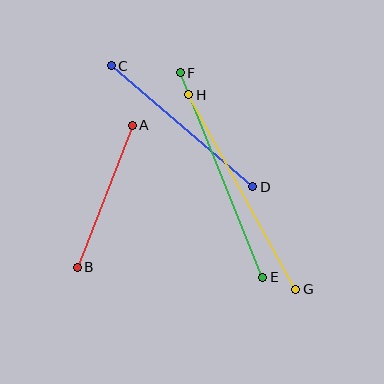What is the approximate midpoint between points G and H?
The midpoint is at approximately (242, 192) pixels.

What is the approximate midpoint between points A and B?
The midpoint is at approximately (105, 196) pixels.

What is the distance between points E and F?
The distance is approximately 221 pixels.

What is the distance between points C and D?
The distance is approximately 186 pixels.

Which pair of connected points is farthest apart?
Points G and H are farthest apart.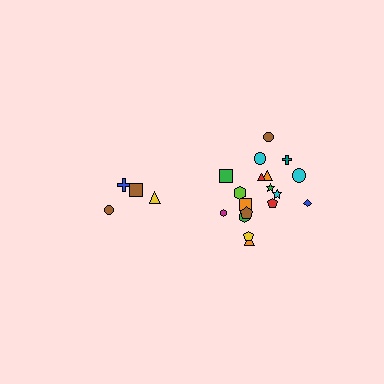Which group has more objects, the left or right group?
The right group.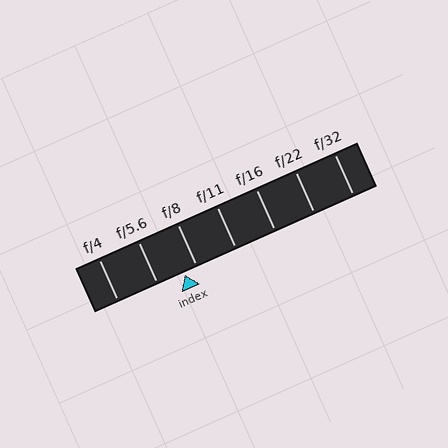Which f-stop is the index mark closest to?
The index mark is closest to f/8.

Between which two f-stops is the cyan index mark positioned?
The index mark is between f/5.6 and f/8.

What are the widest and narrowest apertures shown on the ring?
The widest aperture shown is f/4 and the narrowest is f/32.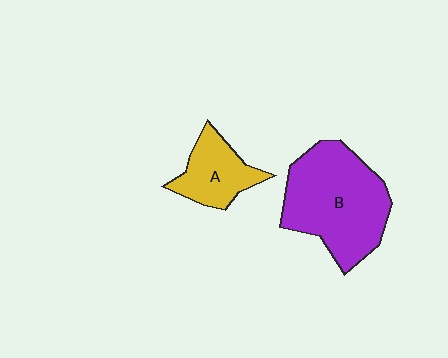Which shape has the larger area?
Shape B (purple).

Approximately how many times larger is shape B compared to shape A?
Approximately 2.2 times.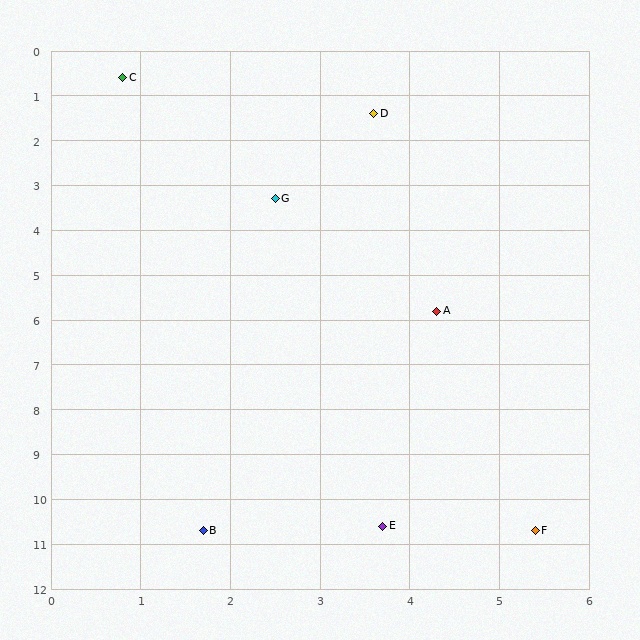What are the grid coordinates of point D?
Point D is at approximately (3.6, 1.4).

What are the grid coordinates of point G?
Point G is at approximately (2.5, 3.3).